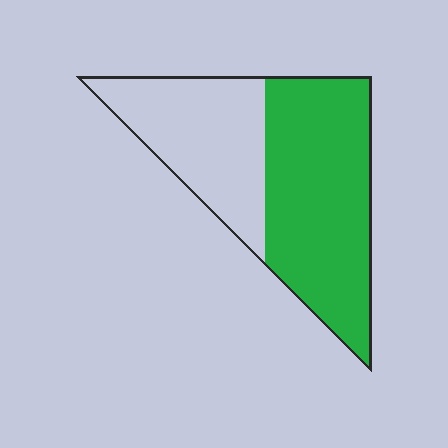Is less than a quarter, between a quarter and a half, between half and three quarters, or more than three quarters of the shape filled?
Between half and three quarters.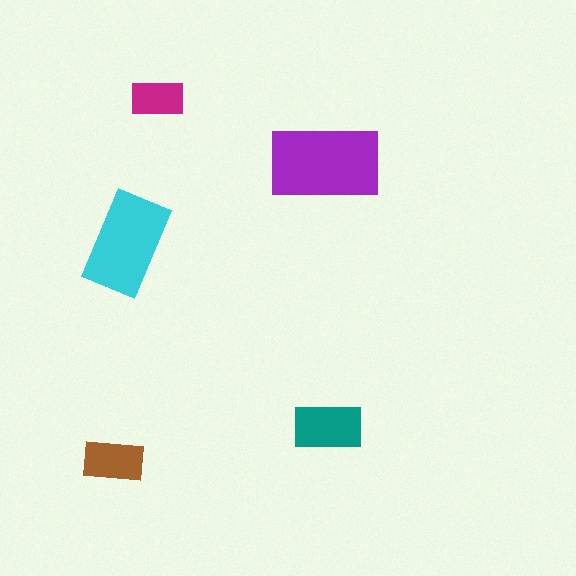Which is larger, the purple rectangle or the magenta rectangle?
The purple one.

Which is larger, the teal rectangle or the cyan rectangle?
The cyan one.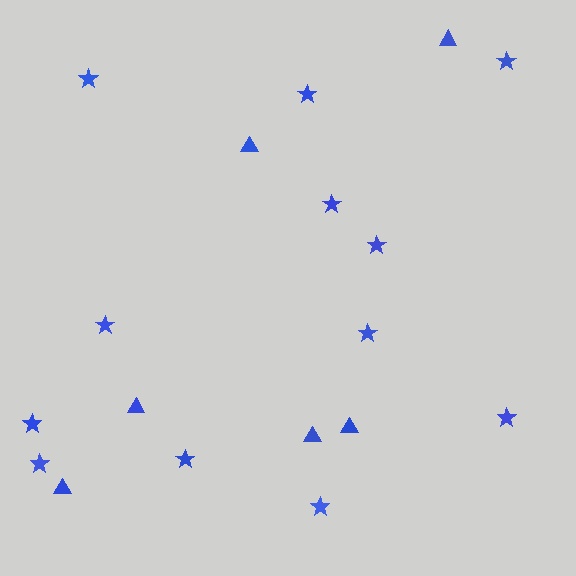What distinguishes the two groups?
There are 2 groups: one group of stars (12) and one group of triangles (6).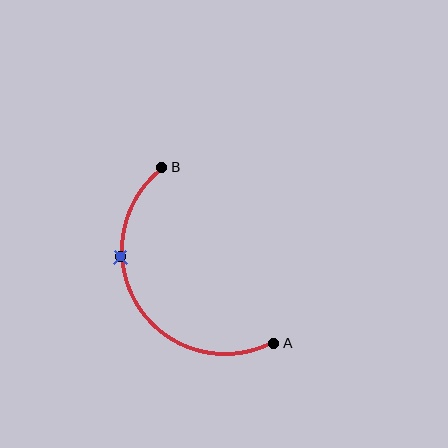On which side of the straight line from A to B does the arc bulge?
The arc bulges to the left of the straight line connecting A and B.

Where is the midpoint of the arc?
The arc midpoint is the point on the curve farthest from the straight line joining A and B. It sits to the left of that line.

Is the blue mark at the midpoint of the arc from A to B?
No. The blue mark lies on the arc but is closer to endpoint B. The arc midpoint would be at the point on the curve equidistant along the arc from both A and B.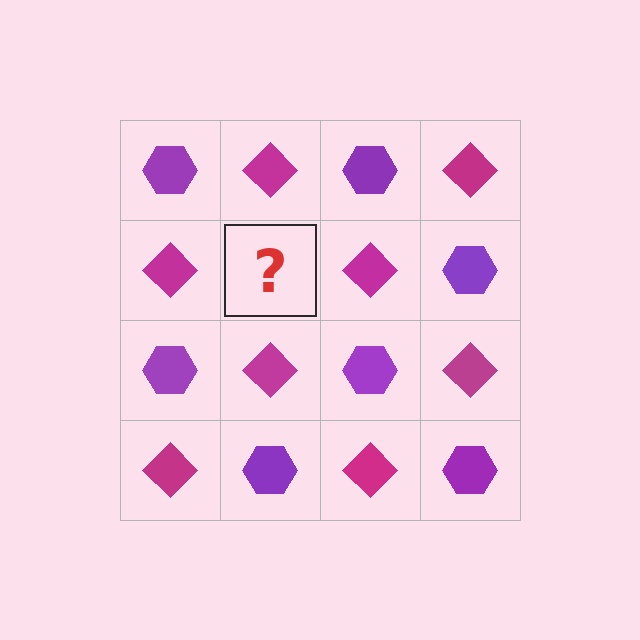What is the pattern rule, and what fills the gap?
The rule is that it alternates purple hexagon and magenta diamond in a checkerboard pattern. The gap should be filled with a purple hexagon.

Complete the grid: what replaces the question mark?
The question mark should be replaced with a purple hexagon.